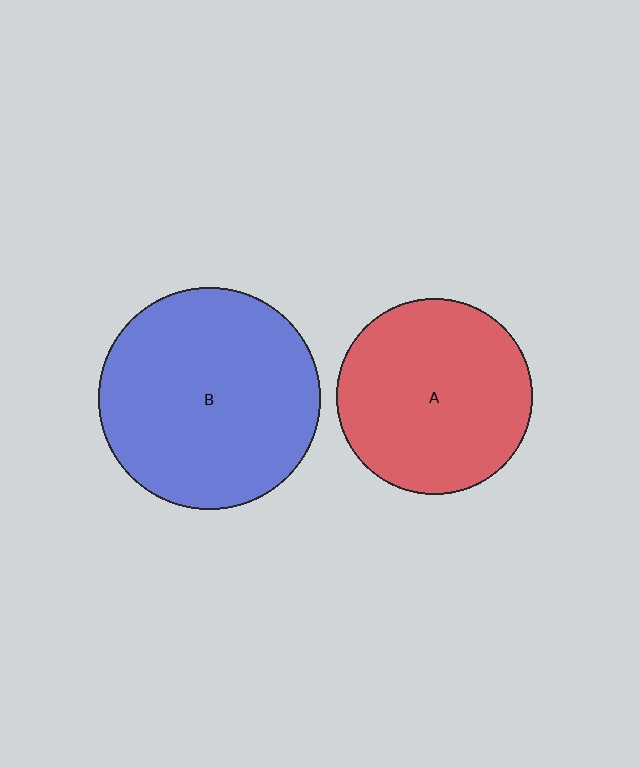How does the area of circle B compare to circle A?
Approximately 1.3 times.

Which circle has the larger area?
Circle B (blue).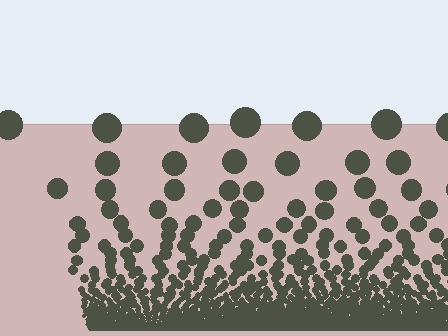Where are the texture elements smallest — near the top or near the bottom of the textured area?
Near the bottom.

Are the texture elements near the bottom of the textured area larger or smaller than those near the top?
Smaller. The gradient is inverted — elements near the bottom are smaller and denser.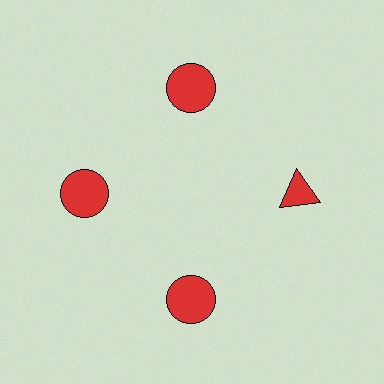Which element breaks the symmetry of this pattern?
The red triangle at roughly the 3 o'clock position breaks the symmetry. All other shapes are red circles.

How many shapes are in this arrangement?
There are 4 shapes arranged in a ring pattern.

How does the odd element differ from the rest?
It has a different shape: triangle instead of circle.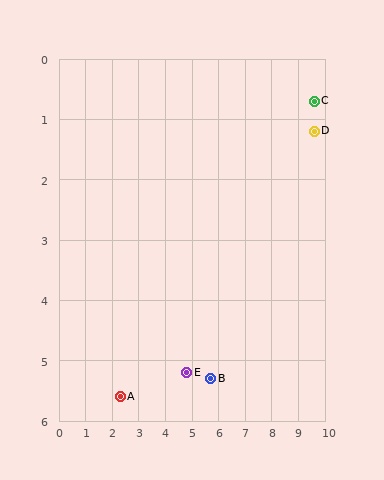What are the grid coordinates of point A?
Point A is at approximately (2.3, 5.6).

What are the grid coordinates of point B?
Point B is at approximately (5.7, 5.3).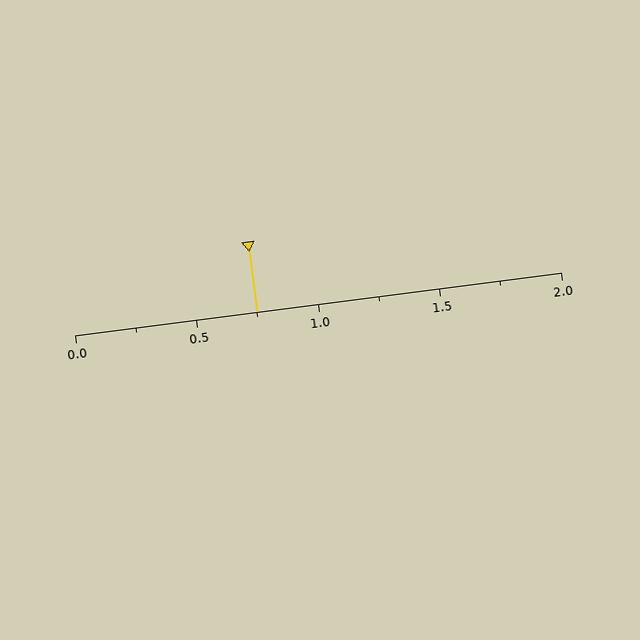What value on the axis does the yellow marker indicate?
The marker indicates approximately 0.75.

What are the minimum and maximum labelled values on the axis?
The axis runs from 0.0 to 2.0.